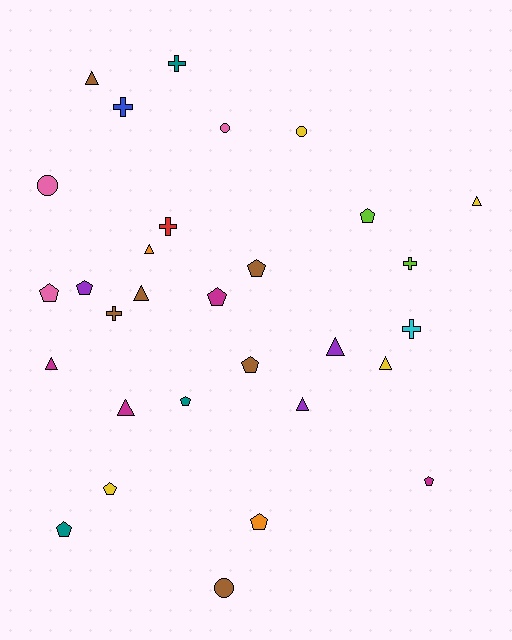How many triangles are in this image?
There are 9 triangles.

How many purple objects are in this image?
There are 3 purple objects.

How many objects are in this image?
There are 30 objects.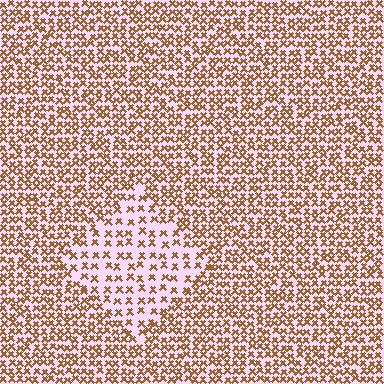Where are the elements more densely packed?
The elements are more densely packed outside the diamond boundary.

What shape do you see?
I see a diamond.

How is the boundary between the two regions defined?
The boundary is defined by a change in element density (approximately 2.0x ratio). All elements are the same color, size, and shape.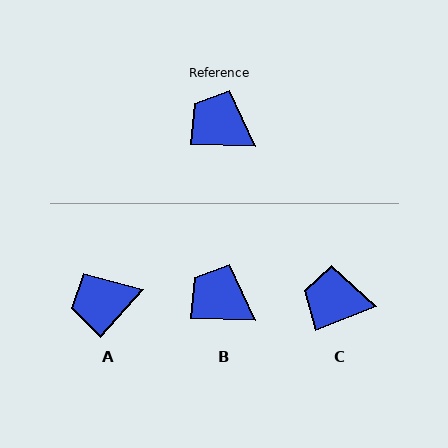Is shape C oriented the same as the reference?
No, it is off by about 23 degrees.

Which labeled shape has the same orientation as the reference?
B.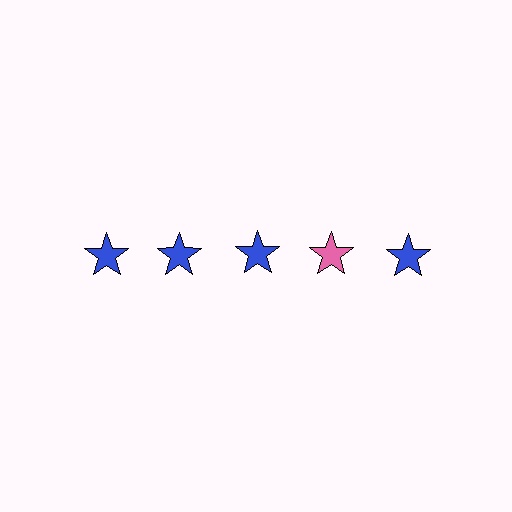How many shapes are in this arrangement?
There are 5 shapes arranged in a grid pattern.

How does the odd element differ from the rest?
It has a different color: pink instead of blue.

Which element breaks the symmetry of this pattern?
The pink star in the top row, second from right column breaks the symmetry. All other shapes are blue stars.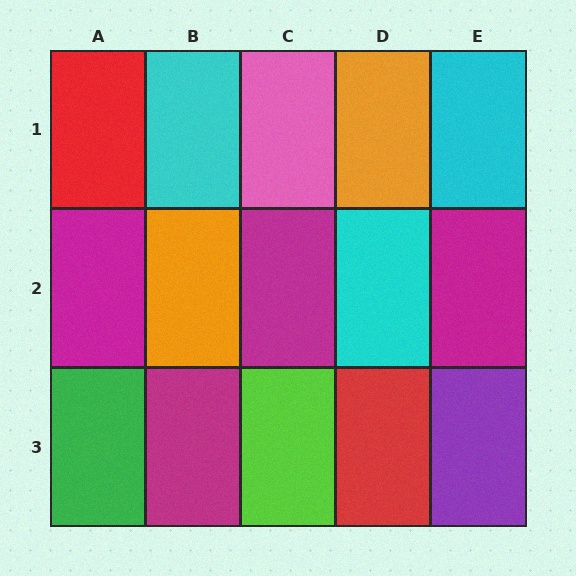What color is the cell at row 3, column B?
Magenta.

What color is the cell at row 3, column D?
Red.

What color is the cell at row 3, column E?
Purple.